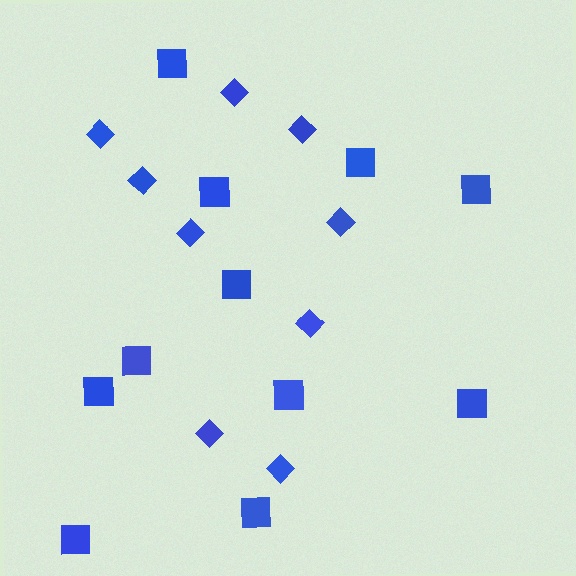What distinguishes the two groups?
There are 2 groups: one group of squares (11) and one group of diamonds (9).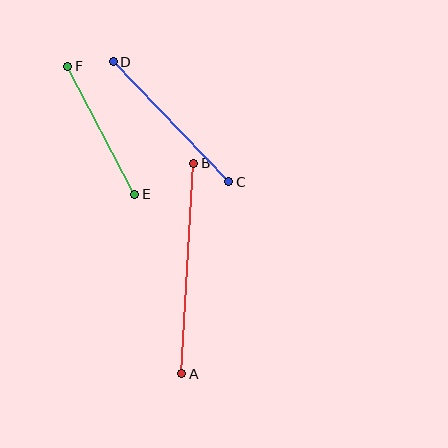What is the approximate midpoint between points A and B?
The midpoint is at approximately (188, 269) pixels.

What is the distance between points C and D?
The distance is approximately 166 pixels.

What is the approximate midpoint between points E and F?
The midpoint is at approximately (101, 130) pixels.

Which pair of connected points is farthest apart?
Points A and B are farthest apart.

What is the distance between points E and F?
The distance is approximately 144 pixels.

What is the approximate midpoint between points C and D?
The midpoint is at approximately (171, 122) pixels.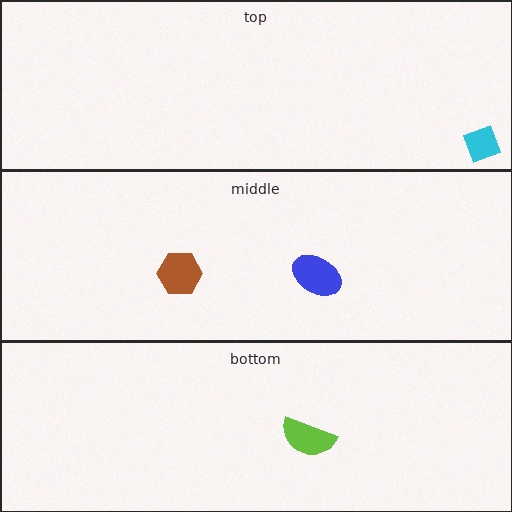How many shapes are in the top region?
1.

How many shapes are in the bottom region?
1.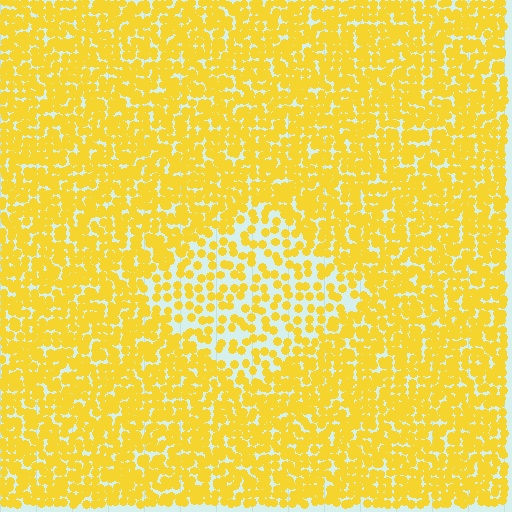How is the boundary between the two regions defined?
The boundary is defined by a change in element density (approximately 2.0x ratio). All elements are the same color, size, and shape.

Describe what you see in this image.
The image contains small yellow elements arranged at two different densities. A diamond-shaped region is visible where the elements are less densely packed than the surrounding area.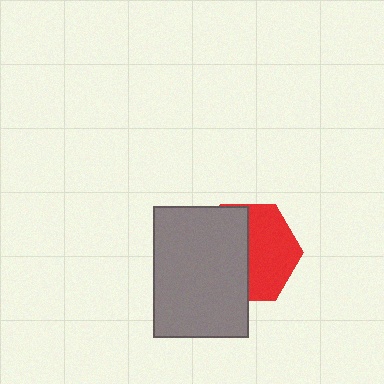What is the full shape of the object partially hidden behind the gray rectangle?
The partially hidden object is a red hexagon.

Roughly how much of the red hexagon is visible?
About half of it is visible (roughly 49%).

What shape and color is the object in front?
The object in front is a gray rectangle.